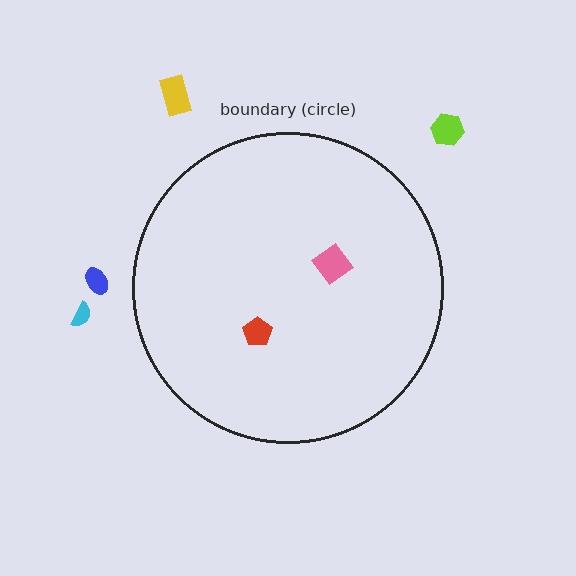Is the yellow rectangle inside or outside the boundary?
Outside.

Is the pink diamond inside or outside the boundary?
Inside.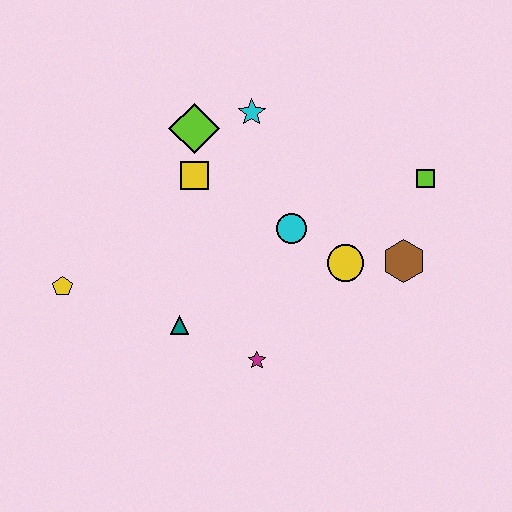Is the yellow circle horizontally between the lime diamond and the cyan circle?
No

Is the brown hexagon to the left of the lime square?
Yes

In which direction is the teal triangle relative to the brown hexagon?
The teal triangle is to the left of the brown hexagon.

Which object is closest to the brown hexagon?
The yellow circle is closest to the brown hexagon.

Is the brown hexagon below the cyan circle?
Yes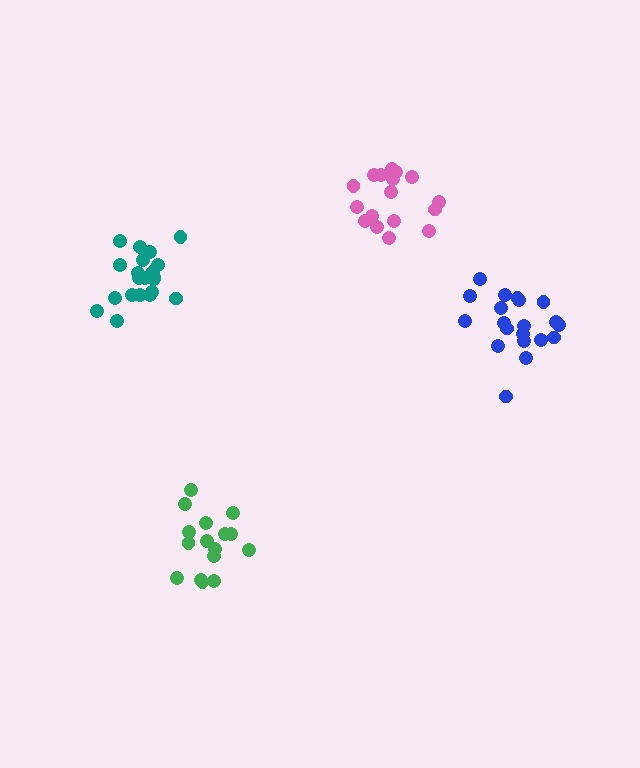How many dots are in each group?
Group 1: 21 dots, Group 2: 17 dots, Group 3: 16 dots, Group 4: 20 dots (74 total).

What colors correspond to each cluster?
The clusters are colored: teal, pink, green, blue.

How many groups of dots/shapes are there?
There are 4 groups.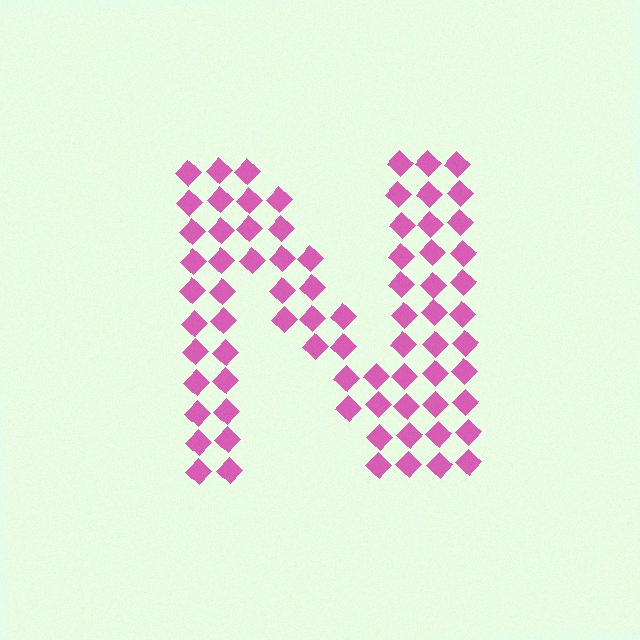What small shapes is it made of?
It is made of small diamonds.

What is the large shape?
The large shape is the letter N.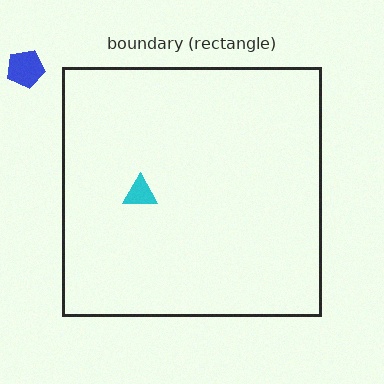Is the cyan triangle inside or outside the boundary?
Inside.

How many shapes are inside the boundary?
1 inside, 1 outside.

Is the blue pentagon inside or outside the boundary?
Outside.